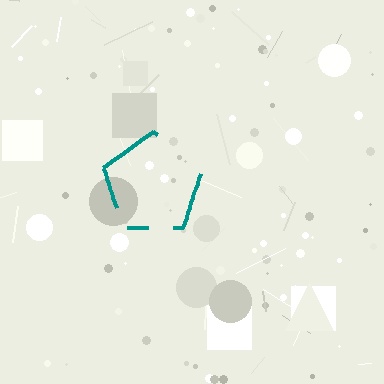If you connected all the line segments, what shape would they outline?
They would outline a pentagon.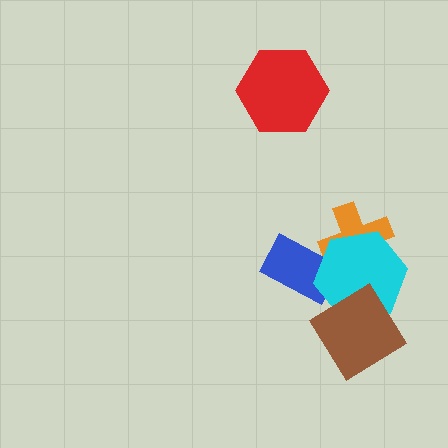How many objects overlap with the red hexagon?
0 objects overlap with the red hexagon.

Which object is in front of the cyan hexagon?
The brown diamond is in front of the cyan hexagon.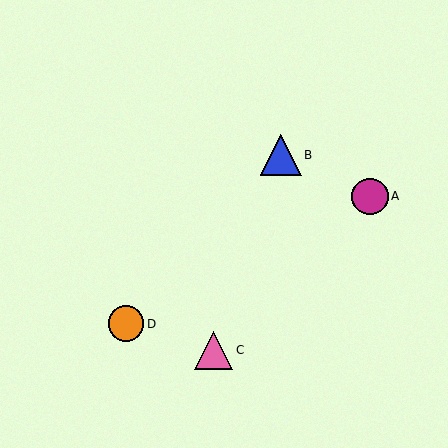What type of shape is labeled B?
Shape B is a blue triangle.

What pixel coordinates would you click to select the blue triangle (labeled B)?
Click at (281, 155) to select the blue triangle B.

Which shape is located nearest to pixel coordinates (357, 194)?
The magenta circle (labeled A) at (370, 196) is nearest to that location.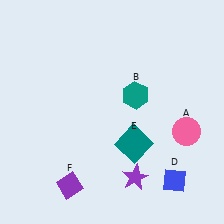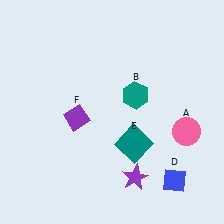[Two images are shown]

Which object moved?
The purple diamond (F) moved up.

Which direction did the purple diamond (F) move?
The purple diamond (F) moved up.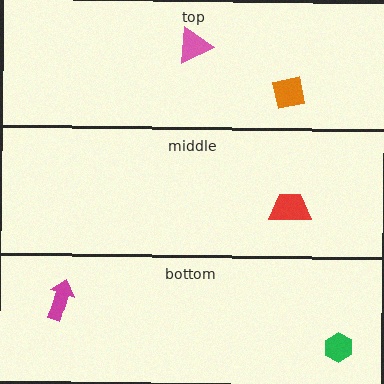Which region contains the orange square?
The top region.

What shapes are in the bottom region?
The green hexagon, the magenta arrow.